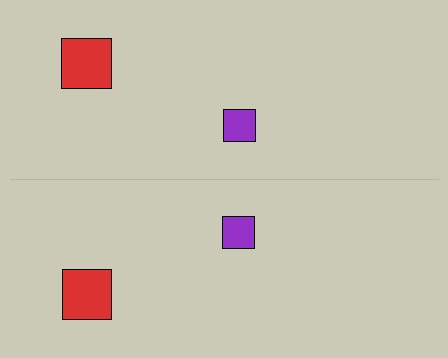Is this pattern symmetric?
Yes, this pattern has bilateral (reflection) symmetry.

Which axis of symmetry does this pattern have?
The pattern has a horizontal axis of symmetry running through the center of the image.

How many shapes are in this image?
There are 4 shapes in this image.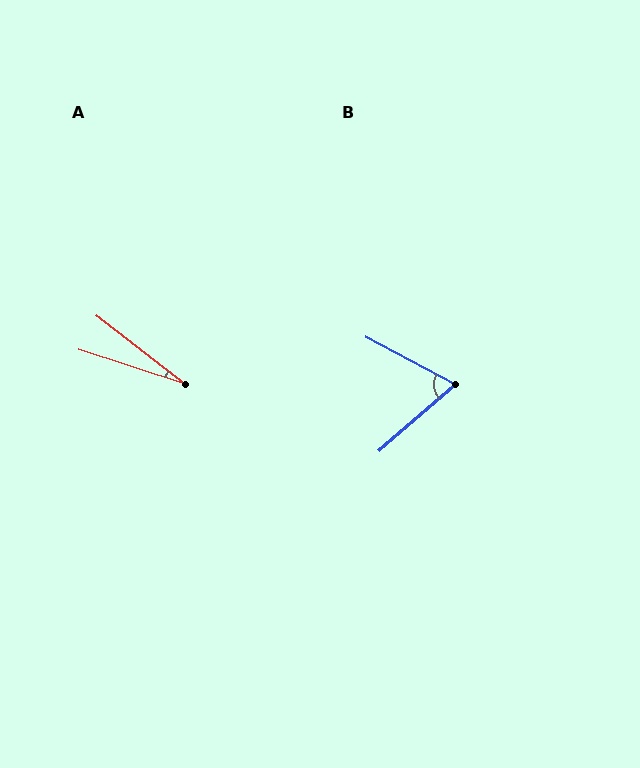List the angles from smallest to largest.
A (20°), B (69°).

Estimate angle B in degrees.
Approximately 69 degrees.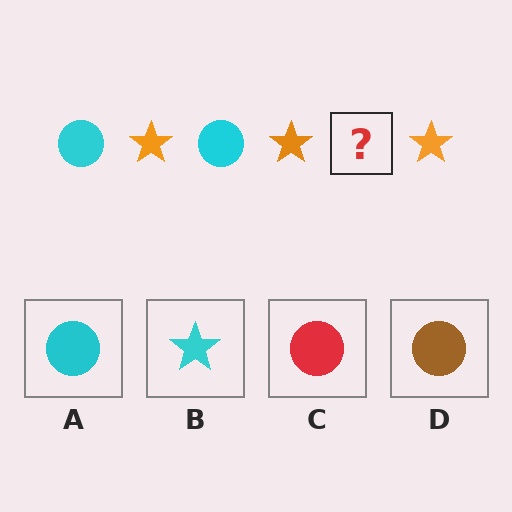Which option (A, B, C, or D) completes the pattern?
A.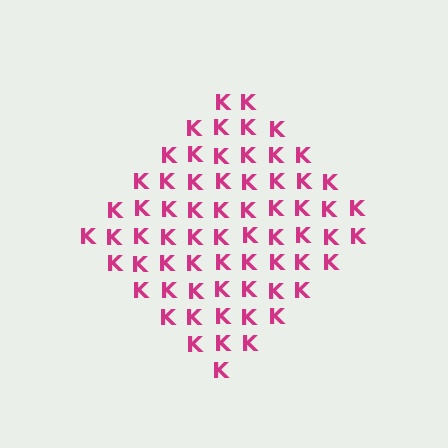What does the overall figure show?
The overall figure shows a diamond.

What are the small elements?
The small elements are letter K's.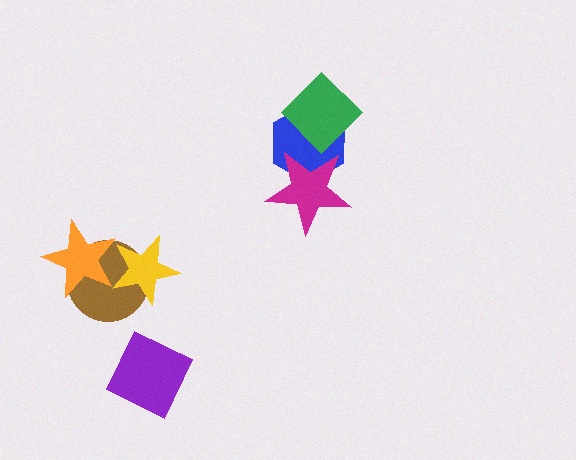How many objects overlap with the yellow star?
2 objects overlap with the yellow star.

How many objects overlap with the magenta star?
1 object overlaps with the magenta star.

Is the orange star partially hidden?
No, no other shape covers it.